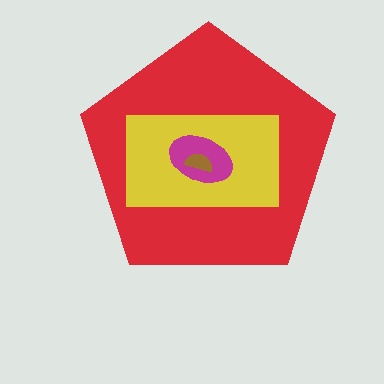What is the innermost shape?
The brown semicircle.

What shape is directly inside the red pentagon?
The yellow rectangle.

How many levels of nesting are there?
4.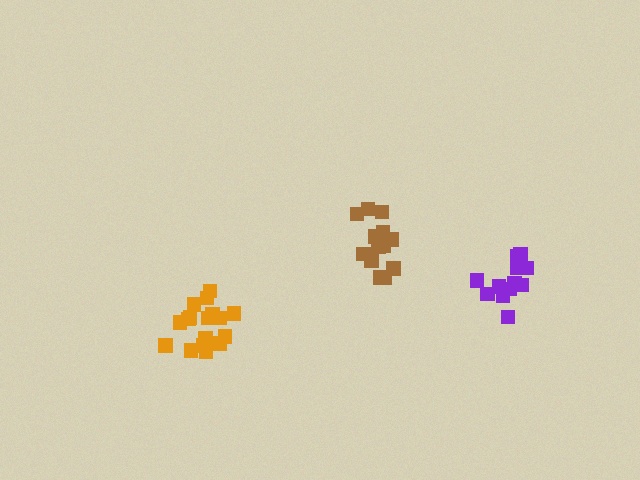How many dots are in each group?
Group 1: 15 dots, Group 2: 17 dots, Group 3: 13 dots (45 total).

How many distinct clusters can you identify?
There are 3 distinct clusters.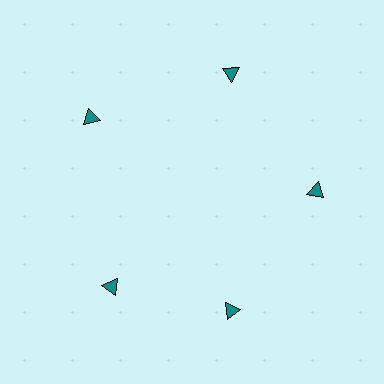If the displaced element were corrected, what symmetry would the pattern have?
It would have 5-fold rotational symmetry — the pattern would map onto itself every 72 degrees.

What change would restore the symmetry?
The symmetry would be restored by rotating it back into even spacing with its neighbors so that all 5 triangles sit at equal angles and equal distance from the center.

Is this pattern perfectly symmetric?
No. The 5 teal triangles are arranged in a ring, but one element near the 8 o'clock position is rotated out of alignment along the ring, breaking the 5-fold rotational symmetry.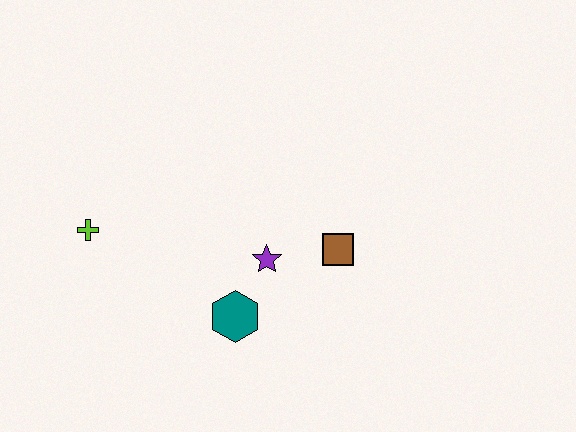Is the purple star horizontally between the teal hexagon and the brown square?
Yes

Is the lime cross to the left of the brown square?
Yes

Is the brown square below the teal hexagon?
No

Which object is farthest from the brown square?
The lime cross is farthest from the brown square.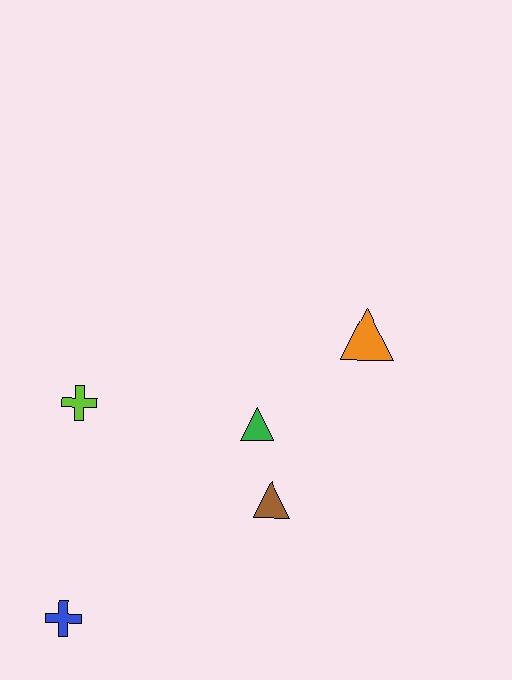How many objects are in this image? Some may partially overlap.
There are 5 objects.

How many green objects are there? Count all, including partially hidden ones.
There is 1 green object.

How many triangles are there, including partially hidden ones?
There are 3 triangles.